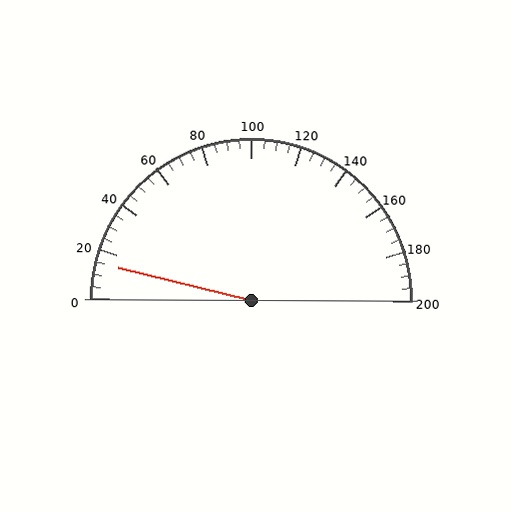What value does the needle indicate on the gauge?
The needle indicates approximately 15.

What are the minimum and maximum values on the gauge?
The gauge ranges from 0 to 200.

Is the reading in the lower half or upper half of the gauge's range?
The reading is in the lower half of the range (0 to 200).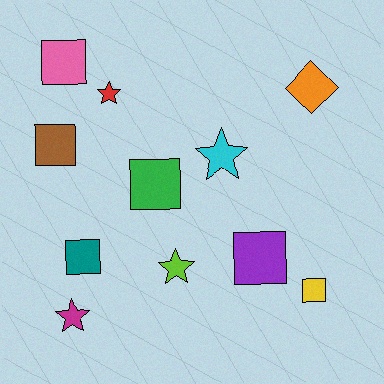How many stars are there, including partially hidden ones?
There are 4 stars.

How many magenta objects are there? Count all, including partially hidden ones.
There is 1 magenta object.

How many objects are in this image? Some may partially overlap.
There are 11 objects.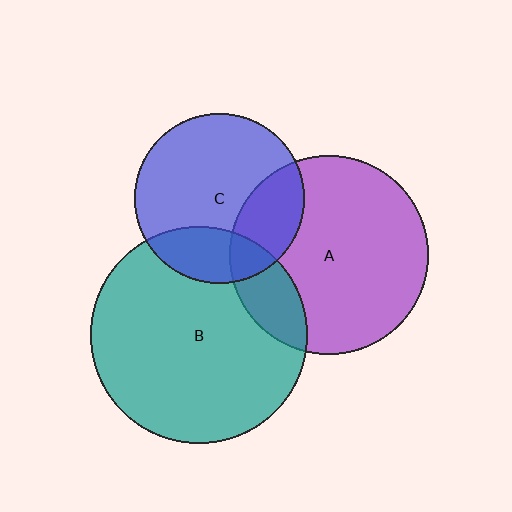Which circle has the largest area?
Circle B (teal).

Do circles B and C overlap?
Yes.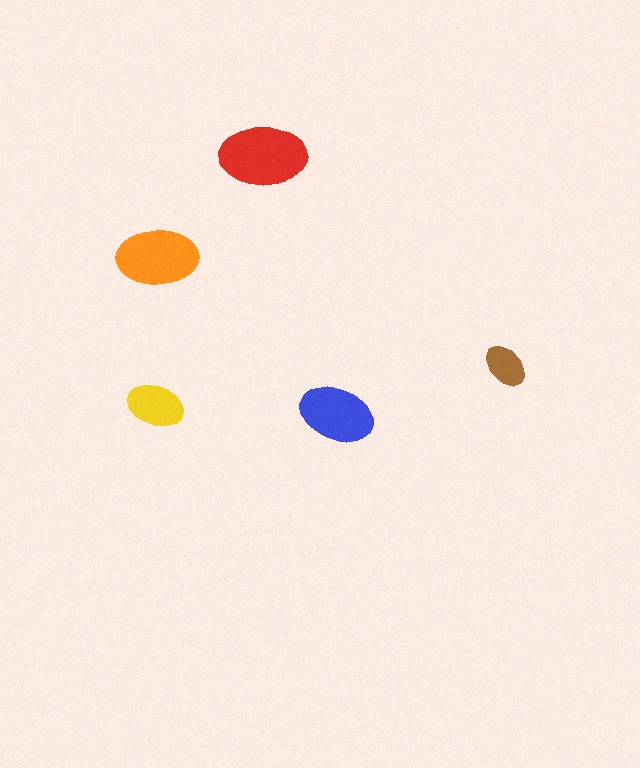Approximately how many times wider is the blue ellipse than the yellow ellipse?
About 1.5 times wider.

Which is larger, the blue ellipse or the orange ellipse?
The orange one.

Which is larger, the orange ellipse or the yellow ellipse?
The orange one.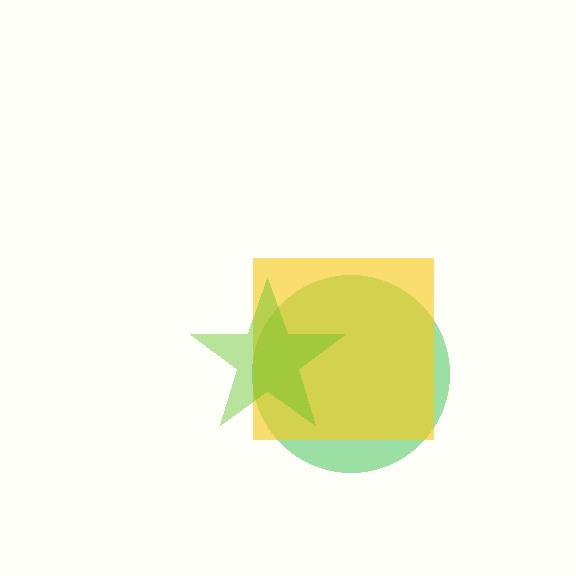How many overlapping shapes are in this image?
There are 3 overlapping shapes in the image.